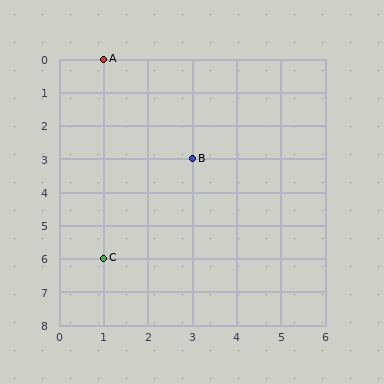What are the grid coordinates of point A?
Point A is at grid coordinates (1, 0).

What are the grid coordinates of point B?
Point B is at grid coordinates (3, 3).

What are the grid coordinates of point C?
Point C is at grid coordinates (1, 6).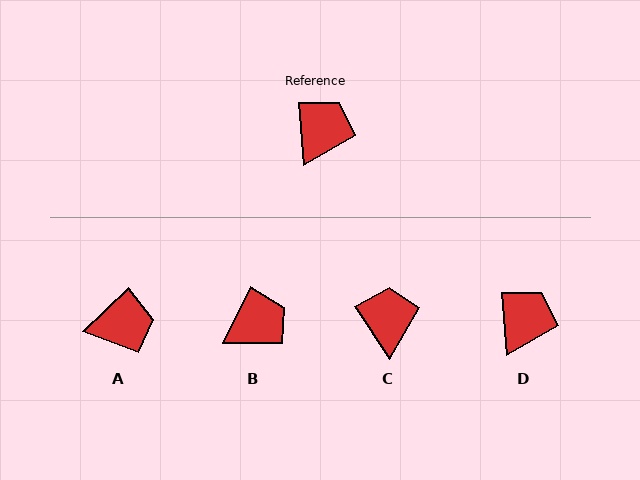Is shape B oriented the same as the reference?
No, it is off by about 31 degrees.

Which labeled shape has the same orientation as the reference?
D.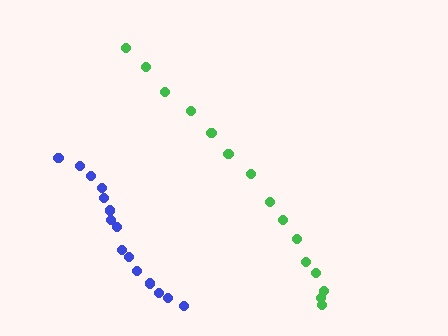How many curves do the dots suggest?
There are 2 distinct paths.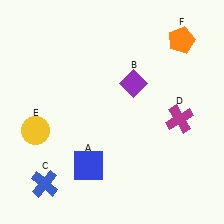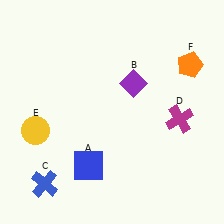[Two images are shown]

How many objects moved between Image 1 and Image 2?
1 object moved between the two images.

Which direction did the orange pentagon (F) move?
The orange pentagon (F) moved down.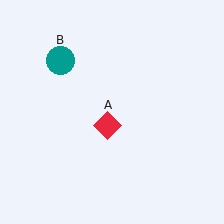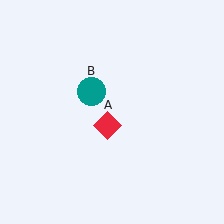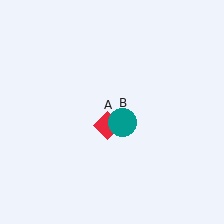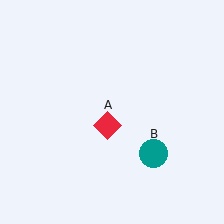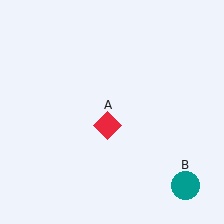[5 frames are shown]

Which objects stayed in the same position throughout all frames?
Red diamond (object A) remained stationary.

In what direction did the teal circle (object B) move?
The teal circle (object B) moved down and to the right.